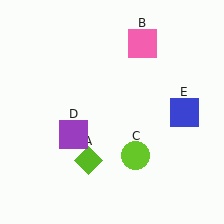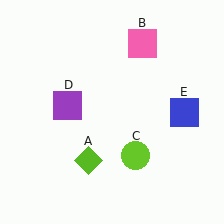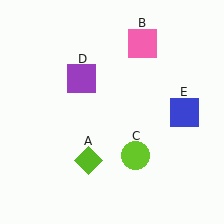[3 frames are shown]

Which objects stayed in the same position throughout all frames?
Lime diamond (object A) and pink square (object B) and lime circle (object C) and blue square (object E) remained stationary.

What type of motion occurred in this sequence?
The purple square (object D) rotated clockwise around the center of the scene.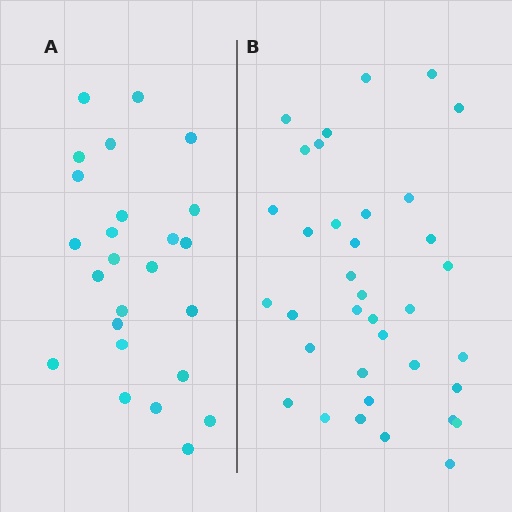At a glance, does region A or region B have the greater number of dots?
Region B (the right region) has more dots.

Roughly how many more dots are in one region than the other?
Region B has roughly 12 or so more dots than region A.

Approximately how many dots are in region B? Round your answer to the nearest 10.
About 40 dots. (The exact count is 36, which rounds to 40.)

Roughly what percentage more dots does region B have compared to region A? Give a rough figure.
About 45% more.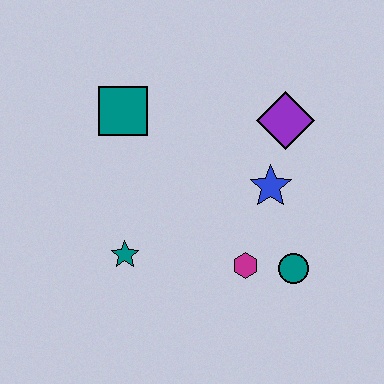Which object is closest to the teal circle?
The magenta hexagon is closest to the teal circle.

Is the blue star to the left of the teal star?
No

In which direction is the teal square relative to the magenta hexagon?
The teal square is above the magenta hexagon.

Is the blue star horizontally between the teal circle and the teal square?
Yes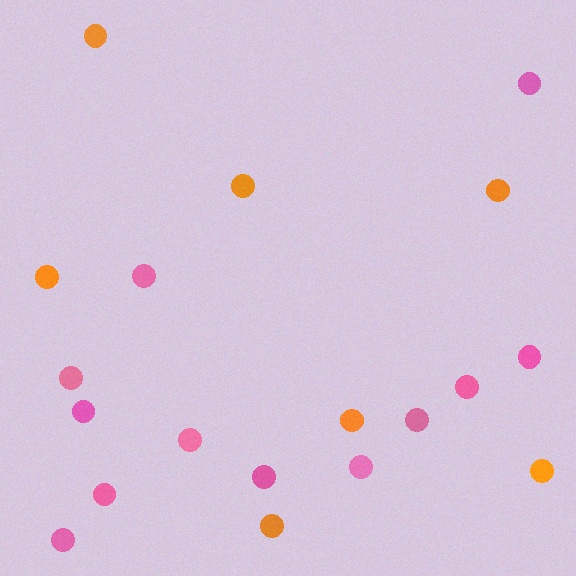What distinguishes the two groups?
There are 2 groups: one group of orange circles (7) and one group of pink circles (12).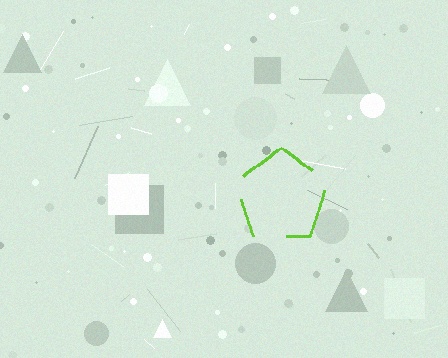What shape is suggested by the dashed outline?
The dashed outline suggests a pentagon.